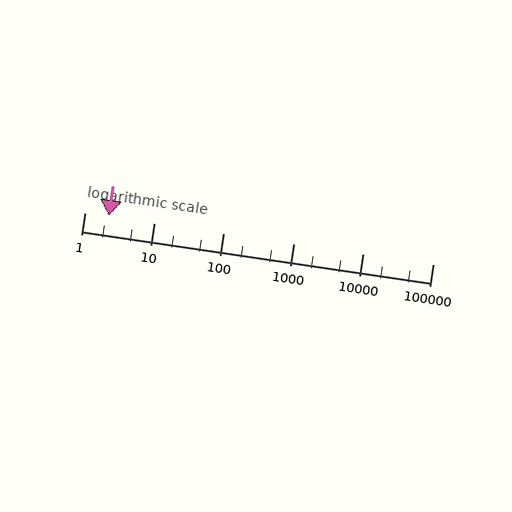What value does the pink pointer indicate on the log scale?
The pointer indicates approximately 2.2.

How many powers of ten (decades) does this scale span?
The scale spans 5 decades, from 1 to 100000.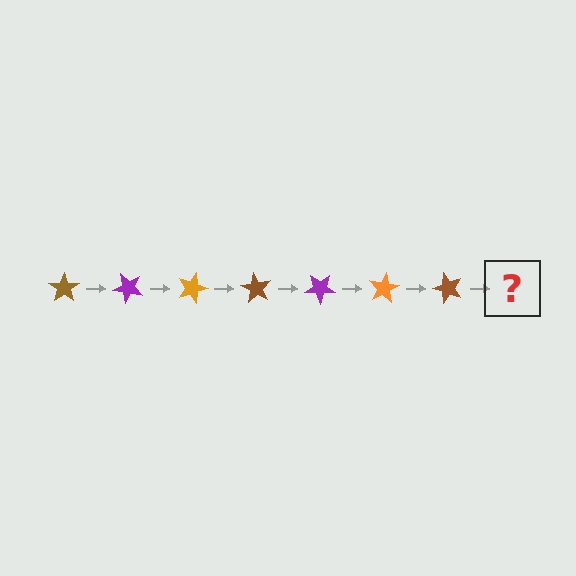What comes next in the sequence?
The next element should be a purple star, rotated 315 degrees from the start.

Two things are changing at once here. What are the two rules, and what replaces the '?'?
The two rules are that it rotates 45 degrees each step and the color cycles through brown, purple, and orange. The '?' should be a purple star, rotated 315 degrees from the start.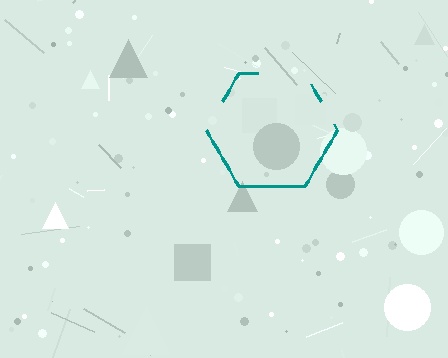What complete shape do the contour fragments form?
The contour fragments form a hexagon.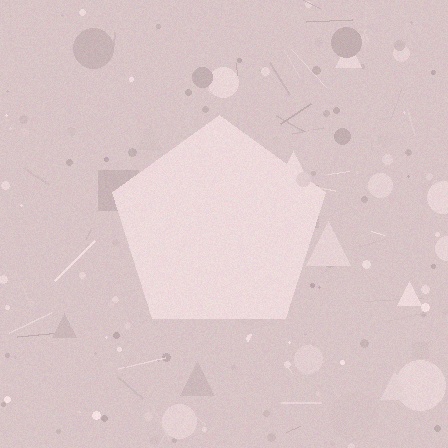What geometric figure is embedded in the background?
A pentagon is embedded in the background.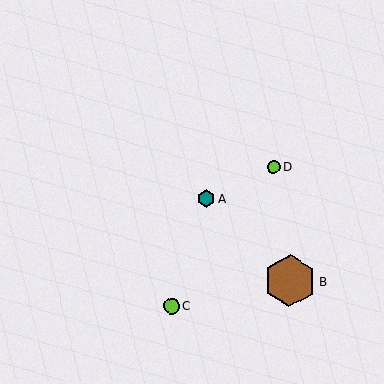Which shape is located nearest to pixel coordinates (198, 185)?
The teal hexagon (labeled A) at (206, 199) is nearest to that location.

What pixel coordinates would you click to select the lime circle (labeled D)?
Click at (273, 167) to select the lime circle D.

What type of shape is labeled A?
Shape A is a teal hexagon.